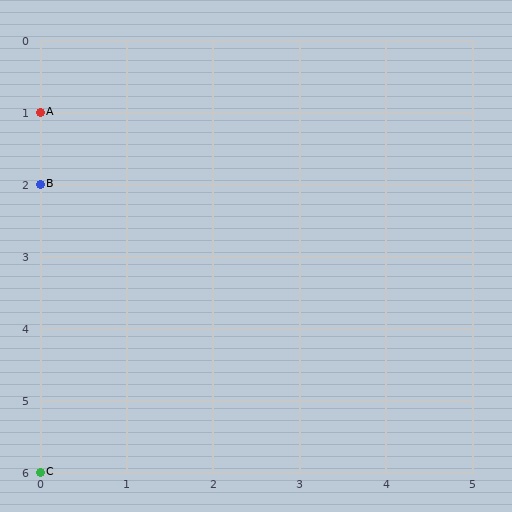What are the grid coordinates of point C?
Point C is at grid coordinates (0, 6).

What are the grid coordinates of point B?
Point B is at grid coordinates (0, 2).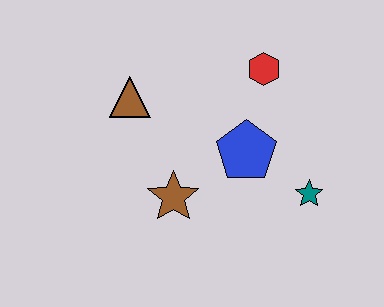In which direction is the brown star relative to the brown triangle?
The brown star is below the brown triangle.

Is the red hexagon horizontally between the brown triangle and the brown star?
No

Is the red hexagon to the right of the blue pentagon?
Yes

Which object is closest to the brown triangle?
The brown star is closest to the brown triangle.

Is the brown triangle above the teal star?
Yes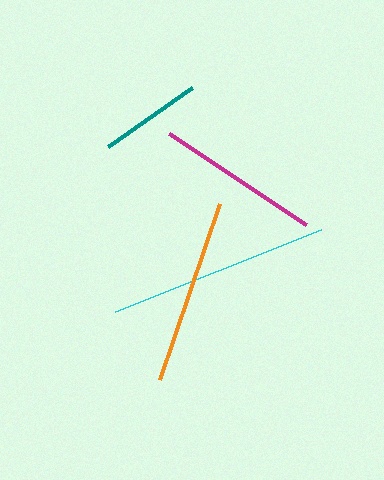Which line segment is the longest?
The cyan line is the longest at approximately 222 pixels.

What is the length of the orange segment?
The orange segment is approximately 186 pixels long.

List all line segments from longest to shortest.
From longest to shortest: cyan, orange, magenta, teal.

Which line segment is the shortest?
The teal line is the shortest at approximately 103 pixels.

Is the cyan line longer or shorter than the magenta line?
The cyan line is longer than the magenta line.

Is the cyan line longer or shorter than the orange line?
The cyan line is longer than the orange line.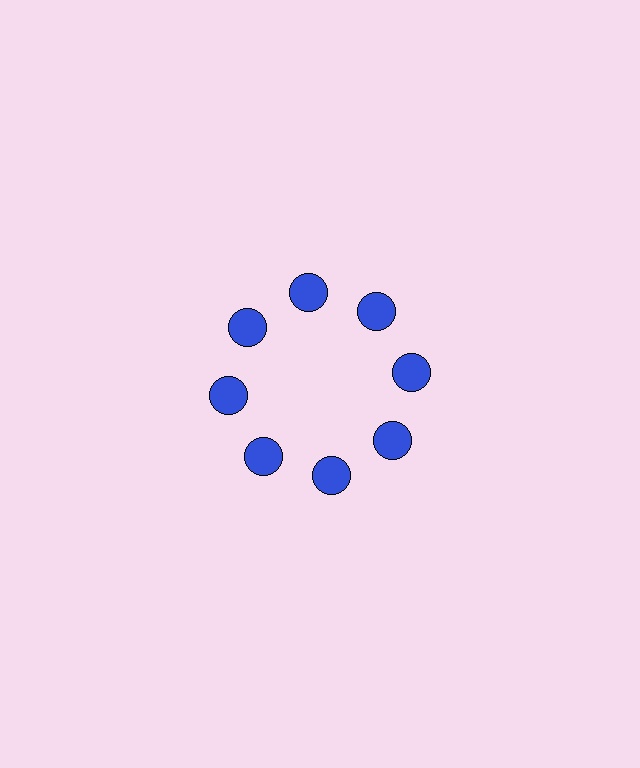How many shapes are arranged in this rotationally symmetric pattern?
There are 8 shapes, arranged in 8 groups of 1.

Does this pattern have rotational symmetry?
Yes, this pattern has 8-fold rotational symmetry. It looks the same after rotating 45 degrees around the center.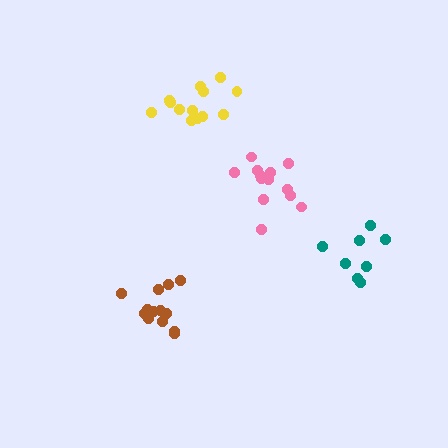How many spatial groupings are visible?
There are 4 spatial groupings.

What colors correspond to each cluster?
The clusters are colored: yellow, brown, pink, teal.